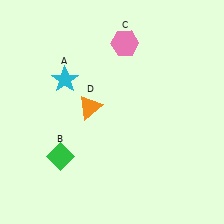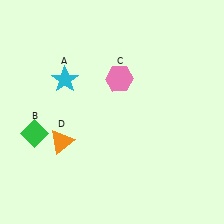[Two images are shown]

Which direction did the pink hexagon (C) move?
The pink hexagon (C) moved down.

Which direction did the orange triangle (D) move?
The orange triangle (D) moved down.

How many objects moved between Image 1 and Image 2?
3 objects moved between the two images.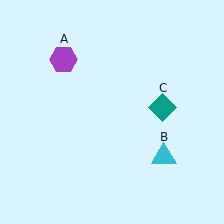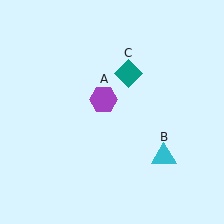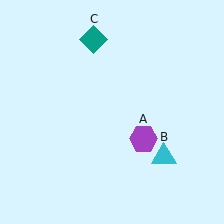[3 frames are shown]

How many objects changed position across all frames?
2 objects changed position: purple hexagon (object A), teal diamond (object C).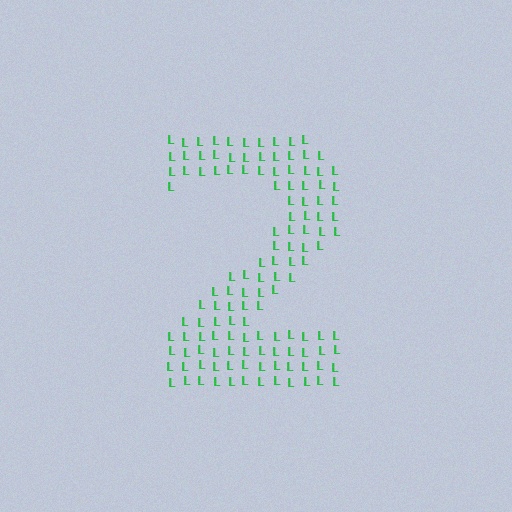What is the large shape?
The large shape is the digit 2.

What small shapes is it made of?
It is made of small letter L's.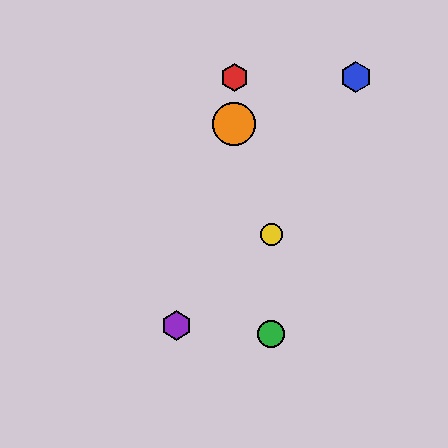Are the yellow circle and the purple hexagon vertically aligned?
No, the yellow circle is at x≈271 and the purple hexagon is at x≈177.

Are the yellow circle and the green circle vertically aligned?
Yes, both are at x≈271.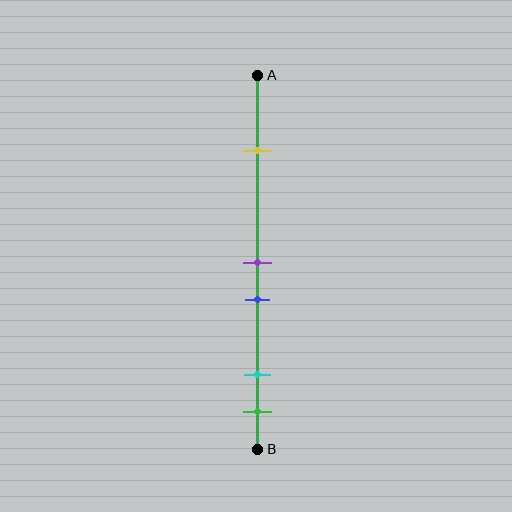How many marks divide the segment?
There are 5 marks dividing the segment.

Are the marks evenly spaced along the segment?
No, the marks are not evenly spaced.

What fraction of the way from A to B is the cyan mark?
The cyan mark is approximately 80% (0.8) of the way from A to B.